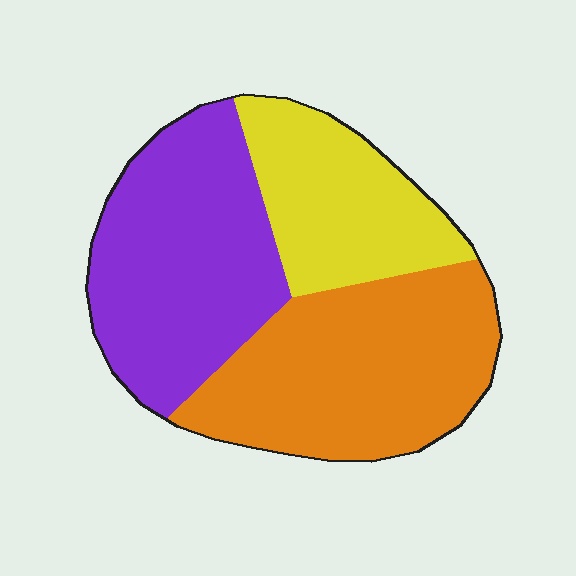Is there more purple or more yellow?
Purple.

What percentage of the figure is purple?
Purple takes up between a quarter and a half of the figure.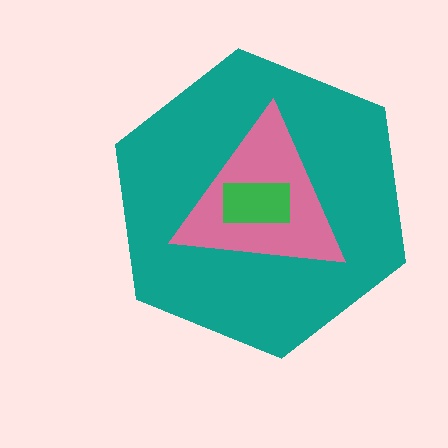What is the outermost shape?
The teal hexagon.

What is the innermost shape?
The green rectangle.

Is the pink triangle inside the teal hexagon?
Yes.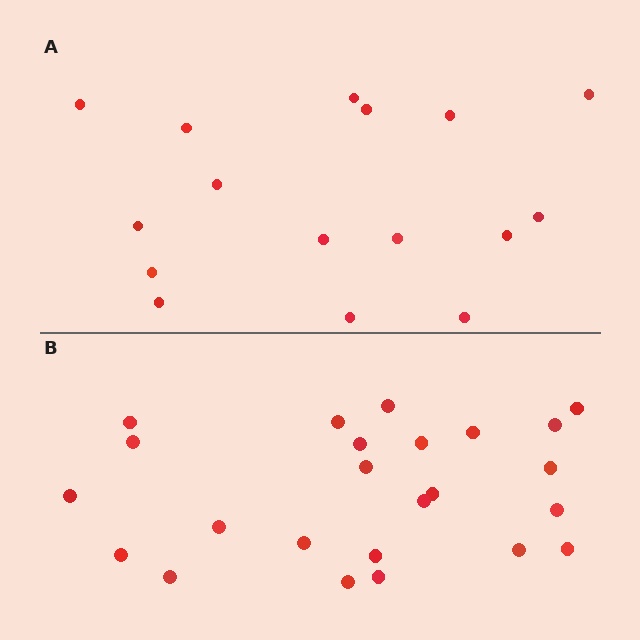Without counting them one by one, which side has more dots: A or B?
Region B (the bottom region) has more dots.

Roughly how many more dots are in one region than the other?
Region B has roughly 8 or so more dots than region A.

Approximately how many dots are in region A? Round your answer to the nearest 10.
About 20 dots. (The exact count is 16, which rounds to 20.)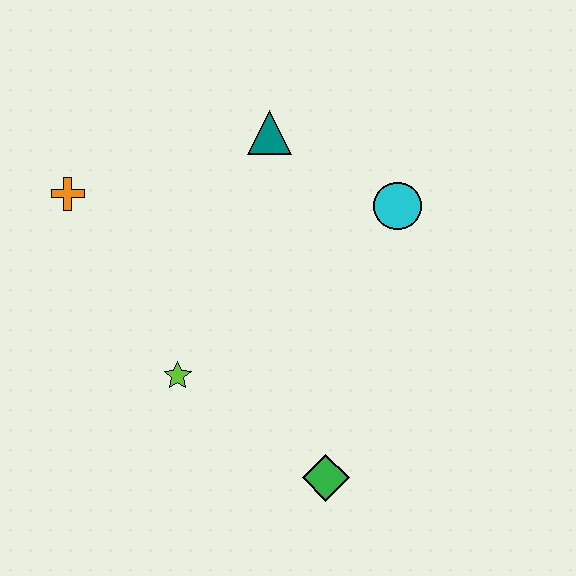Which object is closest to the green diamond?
The lime star is closest to the green diamond.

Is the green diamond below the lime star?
Yes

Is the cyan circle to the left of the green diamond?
No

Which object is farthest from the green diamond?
The orange cross is farthest from the green diamond.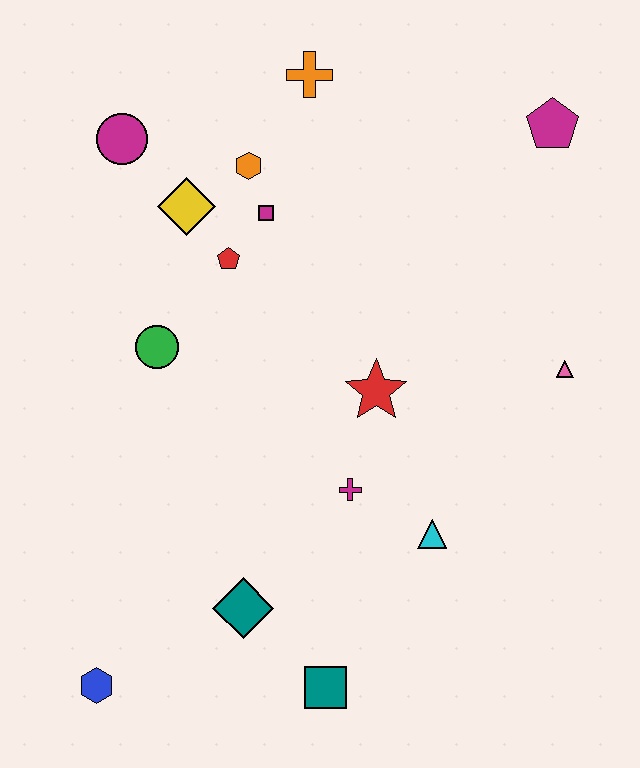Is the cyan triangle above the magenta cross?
No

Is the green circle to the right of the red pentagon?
No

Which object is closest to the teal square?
The teal diamond is closest to the teal square.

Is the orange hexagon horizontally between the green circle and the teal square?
Yes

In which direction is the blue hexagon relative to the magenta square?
The blue hexagon is below the magenta square.